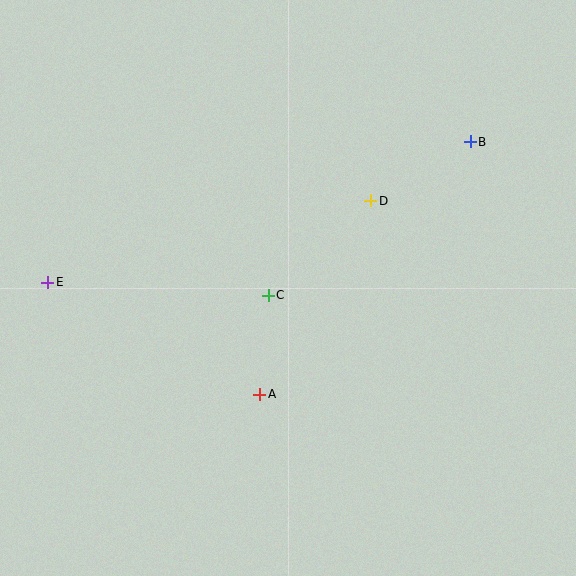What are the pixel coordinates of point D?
Point D is at (371, 201).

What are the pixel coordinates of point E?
Point E is at (48, 282).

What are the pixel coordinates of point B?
Point B is at (470, 142).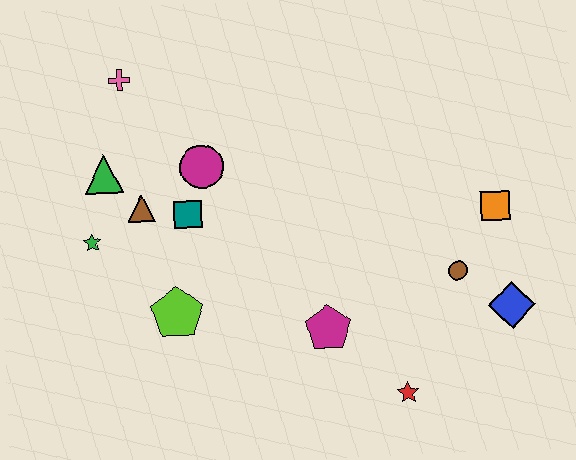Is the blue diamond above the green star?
No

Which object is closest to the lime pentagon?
The teal square is closest to the lime pentagon.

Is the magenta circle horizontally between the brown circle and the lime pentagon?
Yes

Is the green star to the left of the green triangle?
Yes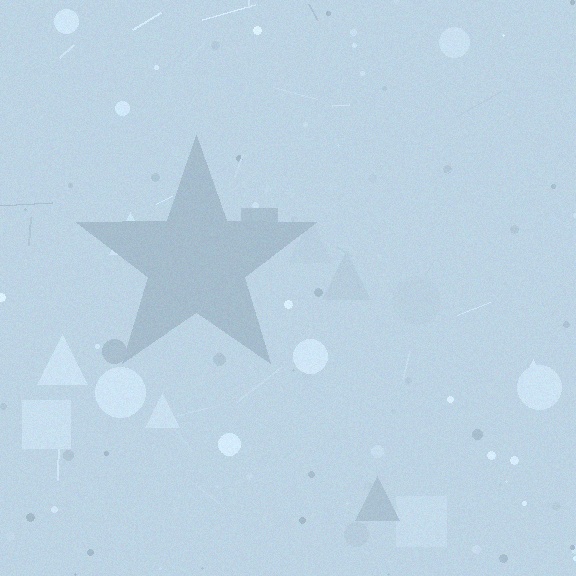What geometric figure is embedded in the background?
A star is embedded in the background.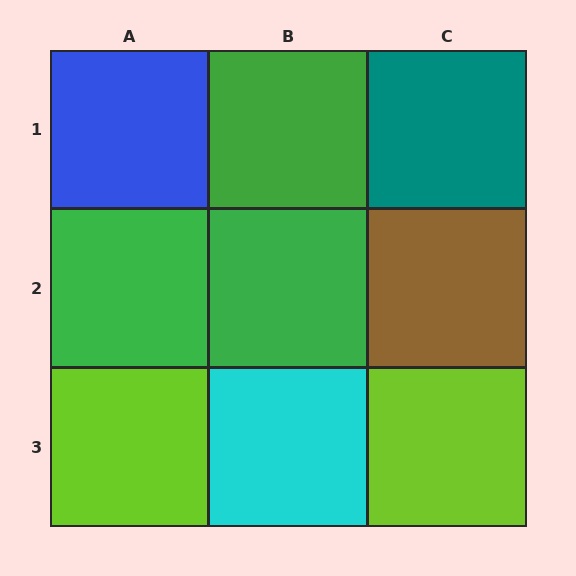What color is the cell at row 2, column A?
Green.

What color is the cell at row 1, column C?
Teal.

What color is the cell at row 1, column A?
Blue.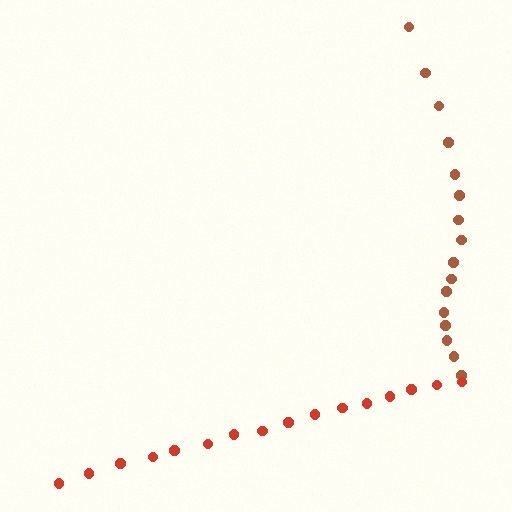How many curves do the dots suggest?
There are 2 distinct paths.